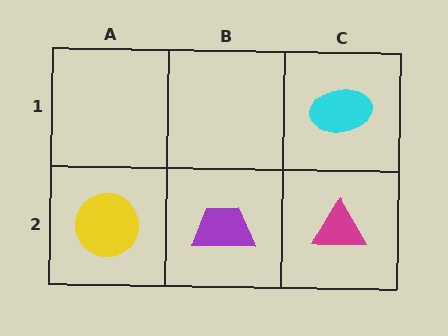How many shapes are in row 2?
3 shapes.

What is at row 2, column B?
A purple trapezoid.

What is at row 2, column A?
A yellow circle.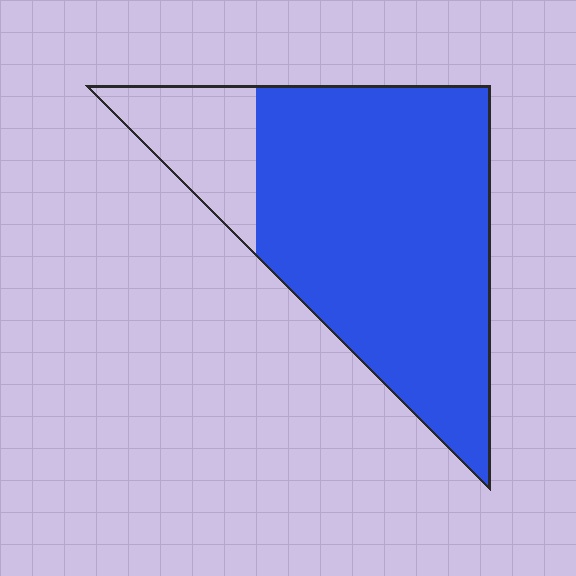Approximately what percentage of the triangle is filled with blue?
Approximately 80%.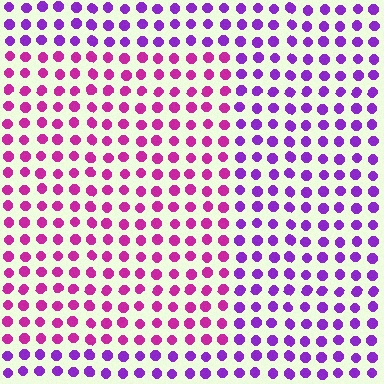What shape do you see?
I see a rectangle.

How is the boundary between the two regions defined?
The boundary is defined purely by a slight shift in hue (about 37 degrees). Spacing, size, and orientation are identical on both sides.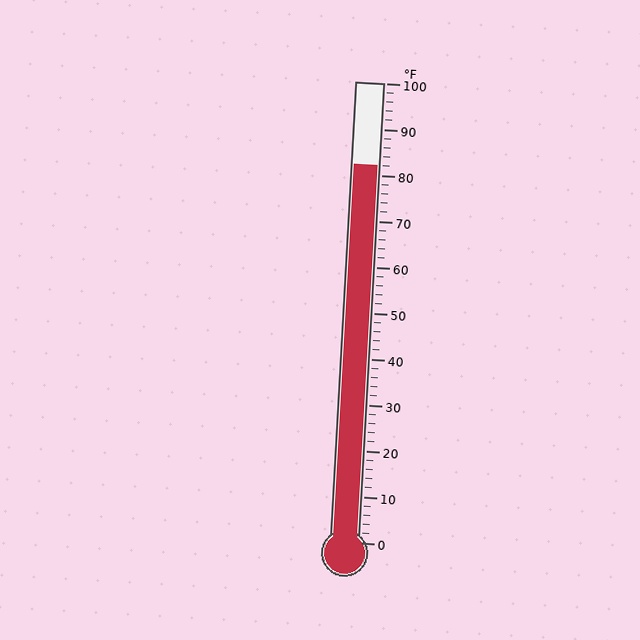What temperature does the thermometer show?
The thermometer shows approximately 82°F.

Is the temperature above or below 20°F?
The temperature is above 20°F.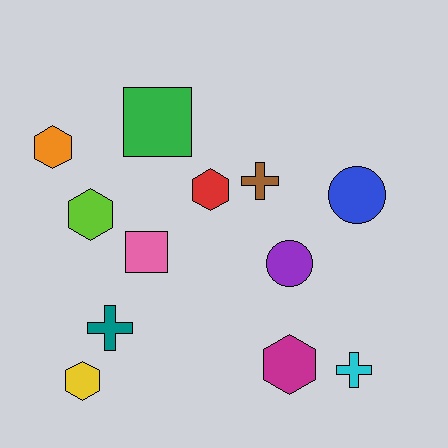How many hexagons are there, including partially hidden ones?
There are 5 hexagons.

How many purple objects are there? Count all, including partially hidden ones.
There is 1 purple object.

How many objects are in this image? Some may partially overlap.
There are 12 objects.